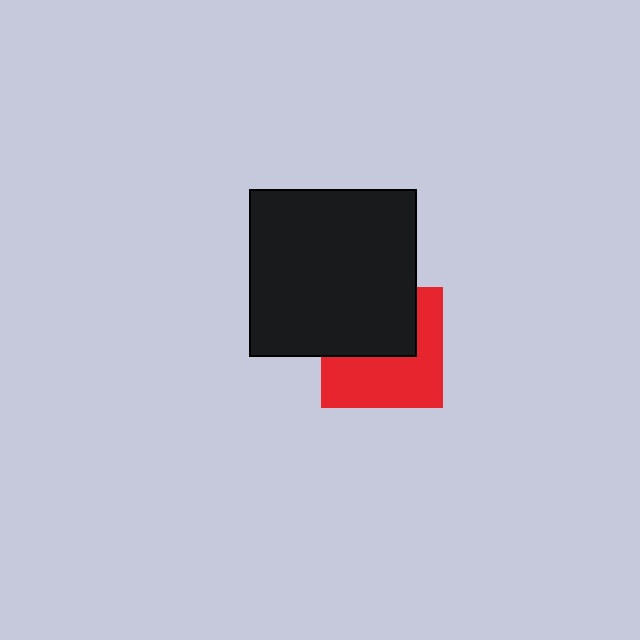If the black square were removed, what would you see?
You would see the complete red square.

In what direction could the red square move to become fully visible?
The red square could move down. That would shift it out from behind the black square entirely.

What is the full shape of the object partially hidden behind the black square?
The partially hidden object is a red square.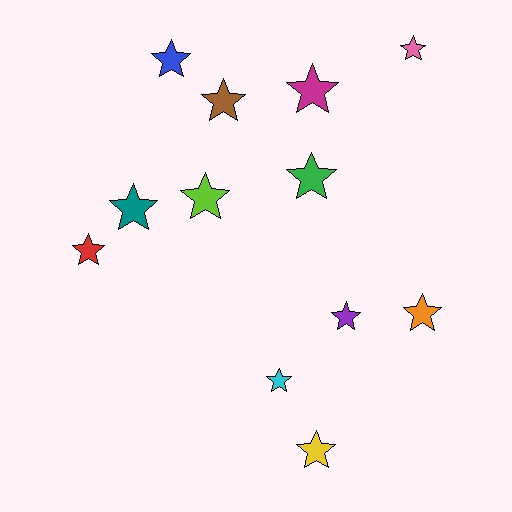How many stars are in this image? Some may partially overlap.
There are 12 stars.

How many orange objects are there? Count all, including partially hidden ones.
There is 1 orange object.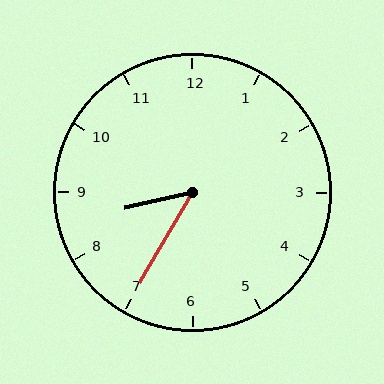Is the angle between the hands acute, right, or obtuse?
It is acute.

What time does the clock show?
8:35.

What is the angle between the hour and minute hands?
Approximately 48 degrees.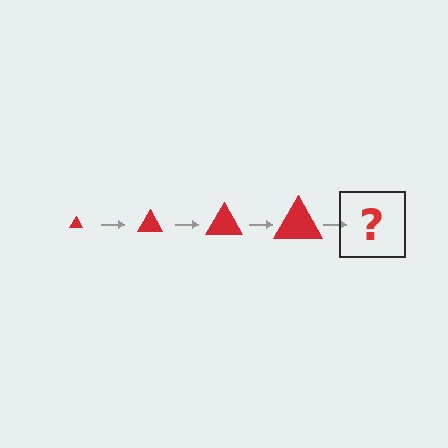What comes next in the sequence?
The next element should be a red triangle, larger than the previous one.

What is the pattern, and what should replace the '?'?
The pattern is that the triangle gets progressively larger each step. The '?' should be a red triangle, larger than the previous one.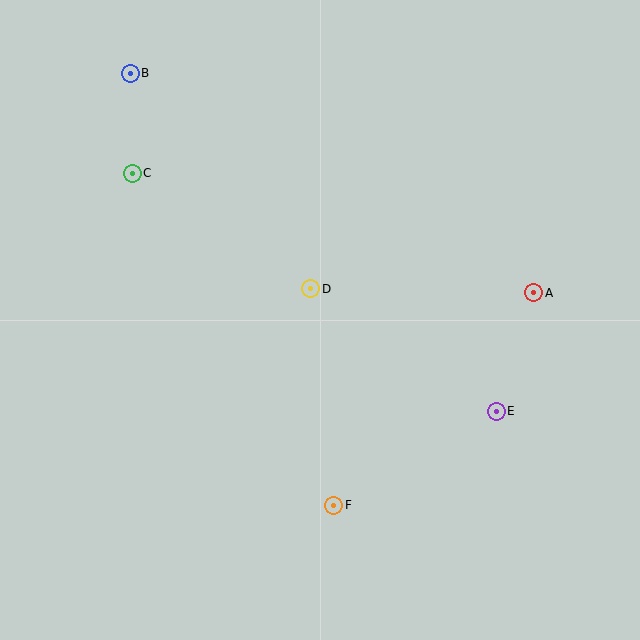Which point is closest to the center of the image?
Point D at (311, 289) is closest to the center.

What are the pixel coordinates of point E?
Point E is at (496, 411).